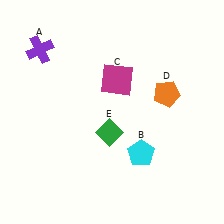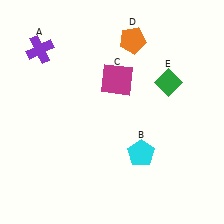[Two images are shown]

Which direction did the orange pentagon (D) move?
The orange pentagon (D) moved up.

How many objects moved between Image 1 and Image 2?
2 objects moved between the two images.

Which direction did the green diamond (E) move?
The green diamond (E) moved right.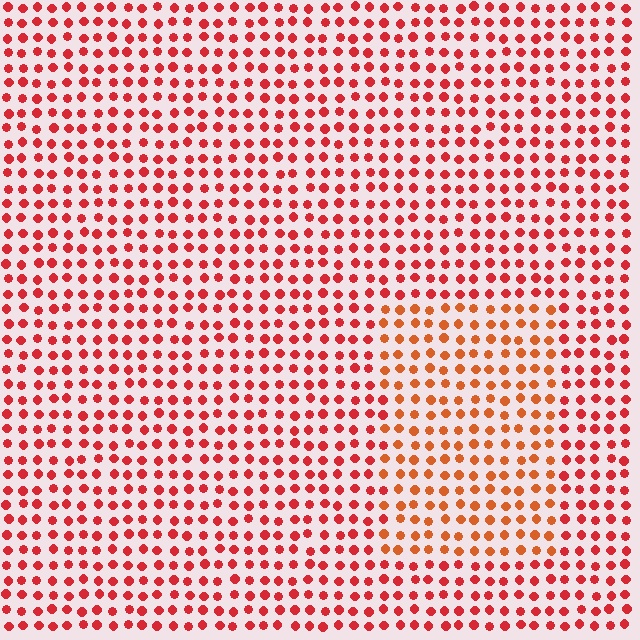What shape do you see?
I see a rectangle.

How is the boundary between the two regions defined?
The boundary is defined purely by a slight shift in hue (about 24 degrees). Spacing, size, and orientation are identical on both sides.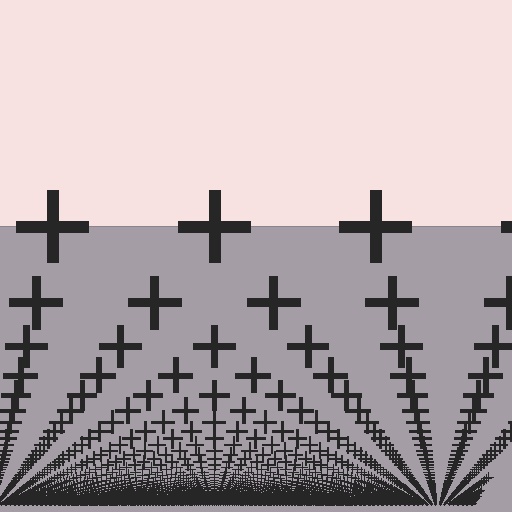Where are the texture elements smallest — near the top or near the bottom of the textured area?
Near the bottom.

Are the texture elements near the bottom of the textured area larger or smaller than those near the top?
Smaller. The gradient is inverted — elements near the bottom are smaller and denser.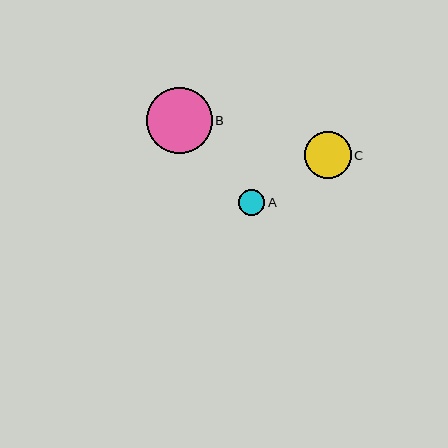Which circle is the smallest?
Circle A is the smallest with a size of approximately 26 pixels.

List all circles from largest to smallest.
From largest to smallest: B, C, A.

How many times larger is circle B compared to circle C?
Circle B is approximately 1.4 times the size of circle C.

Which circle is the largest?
Circle B is the largest with a size of approximately 66 pixels.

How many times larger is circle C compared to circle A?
Circle C is approximately 1.8 times the size of circle A.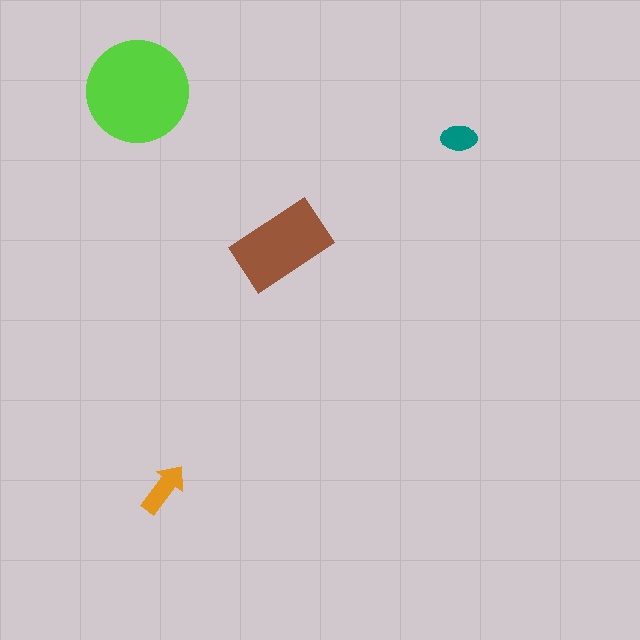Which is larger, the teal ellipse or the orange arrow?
The orange arrow.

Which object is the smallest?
The teal ellipse.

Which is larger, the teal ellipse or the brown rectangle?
The brown rectangle.